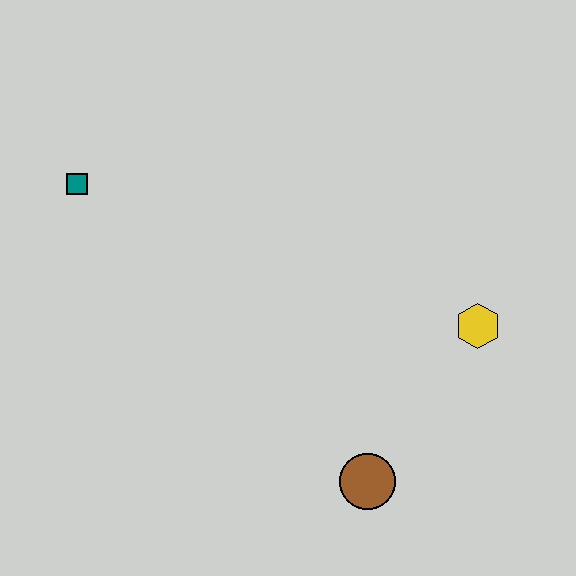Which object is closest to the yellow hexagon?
The brown circle is closest to the yellow hexagon.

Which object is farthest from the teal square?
The yellow hexagon is farthest from the teal square.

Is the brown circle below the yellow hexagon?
Yes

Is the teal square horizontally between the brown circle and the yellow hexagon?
No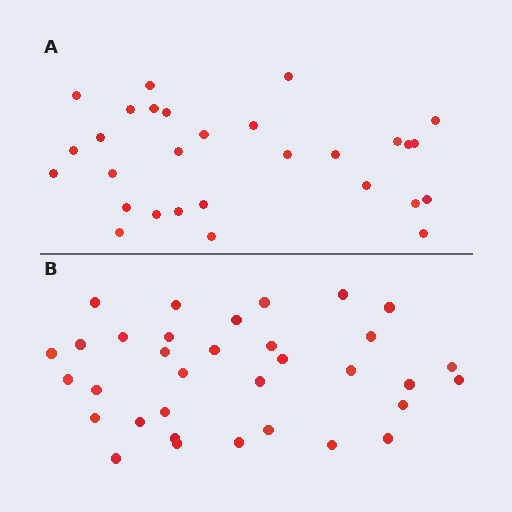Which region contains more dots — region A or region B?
Region B (the bottom region) has more dots.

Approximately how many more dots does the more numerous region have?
Region B has about 5 more dots than region A.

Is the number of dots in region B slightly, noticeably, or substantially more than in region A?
Region B has only slightly more — the two regions are fairly close. The ratio is roughly 1.2 to 1.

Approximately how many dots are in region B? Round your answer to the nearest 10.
About 30 dots. (The exact count is 34, which rounds to 30.)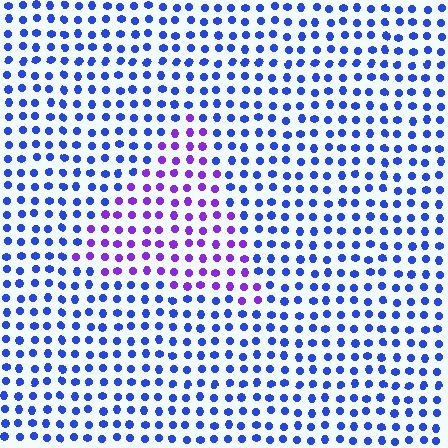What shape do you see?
I see a triangle.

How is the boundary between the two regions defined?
The boundary is defined purely by a slight shift in hue (about 43 degrees). Spacing, size, and orientation are identical on both sides.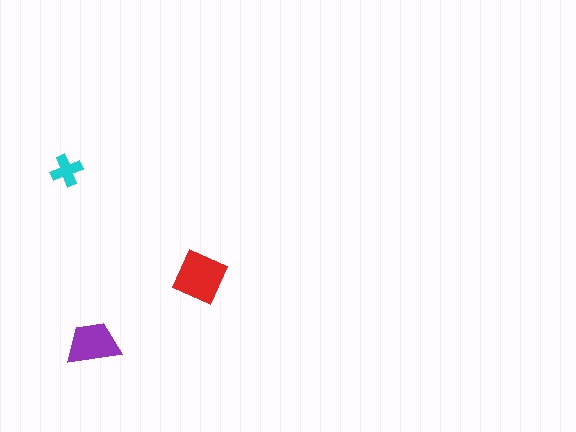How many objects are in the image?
There are 3 objects in the image.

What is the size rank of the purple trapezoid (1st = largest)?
2nd.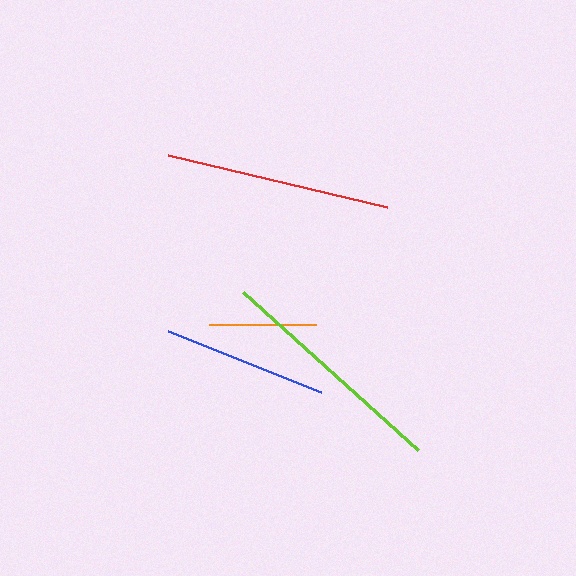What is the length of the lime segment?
The lime segment is approximately 236 pixels long.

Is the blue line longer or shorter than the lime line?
The lime line is longer than the blue line.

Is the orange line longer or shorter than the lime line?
The lime line is longer than the orange line.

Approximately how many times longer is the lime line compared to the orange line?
The lime line is approximately 2.2 times the length of the orange line.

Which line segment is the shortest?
The orange line is the shortest at approximately 107 pixels.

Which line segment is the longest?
The lime line is the longest at approximately 236 pixels.